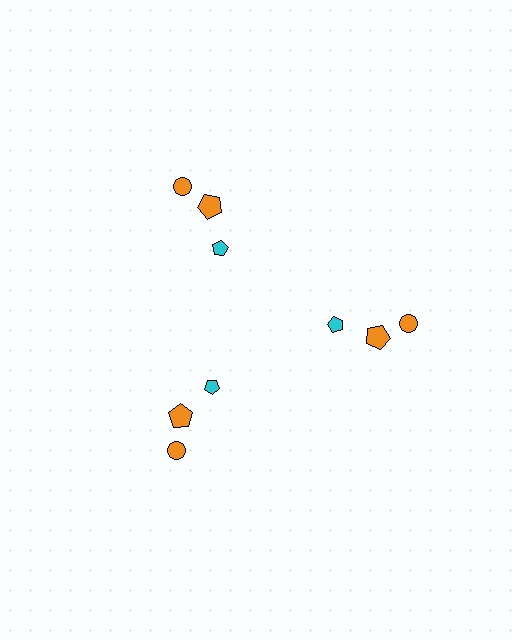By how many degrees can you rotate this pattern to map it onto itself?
The pattern maps onto itself every 120 degrees of rotation.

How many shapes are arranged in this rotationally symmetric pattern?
There are 9 shapes, arranged in 3 groups of 3.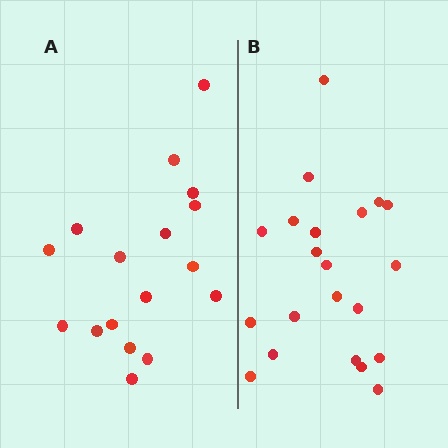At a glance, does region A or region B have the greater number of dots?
Region B (the right region) has more dots.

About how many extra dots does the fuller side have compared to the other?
Region B has about 4 more dots than region A.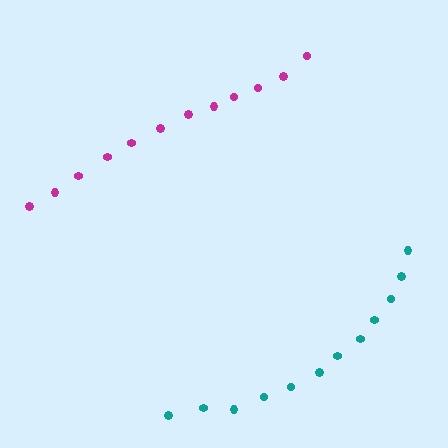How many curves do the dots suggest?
There are 2 distinct paths.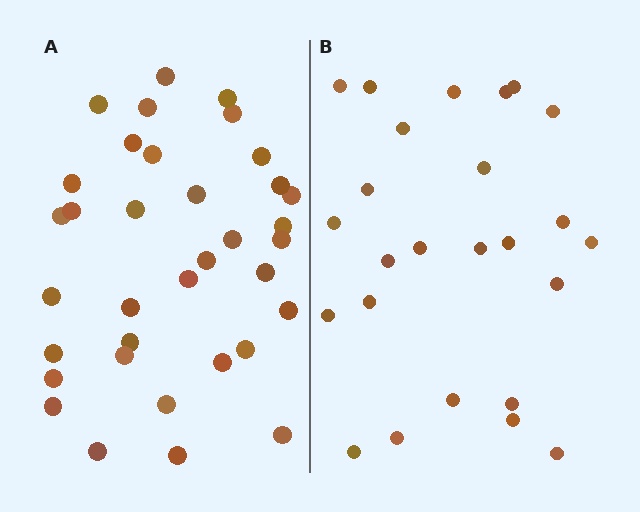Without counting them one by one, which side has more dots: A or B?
Region A (the left region) has more dots.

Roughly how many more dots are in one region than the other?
Region A has roughly 10 or so more dots than region B.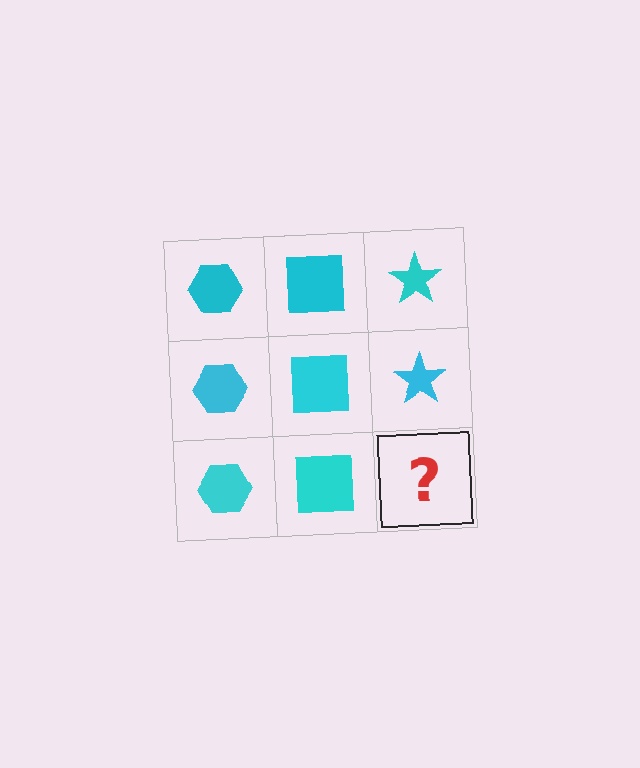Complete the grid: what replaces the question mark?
The question mark should be replaced with a cyan star.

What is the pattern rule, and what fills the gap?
The rule is that each column has a consistent shape. The gap should be filled with a cyan star.